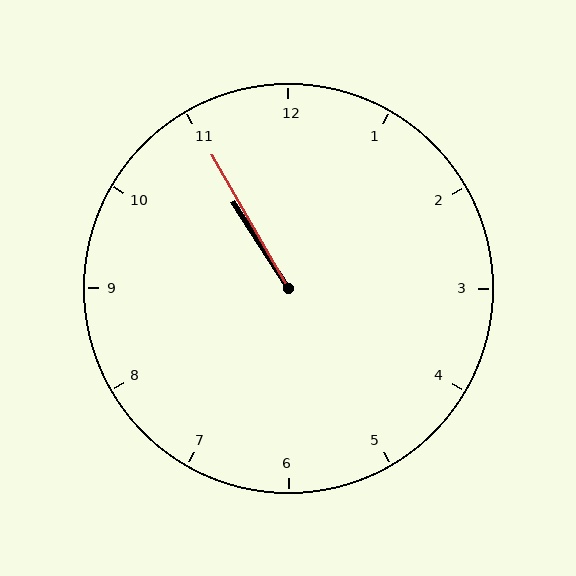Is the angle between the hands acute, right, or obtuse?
It is acute.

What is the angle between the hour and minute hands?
Approximately 2 degrees.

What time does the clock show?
10:55.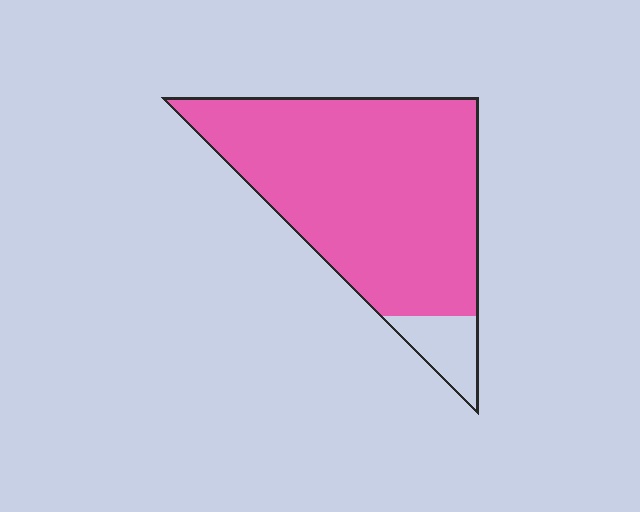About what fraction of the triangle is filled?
About nine tenths (9/10).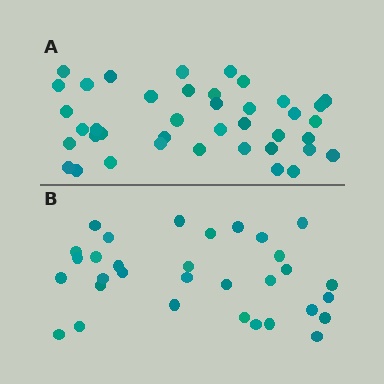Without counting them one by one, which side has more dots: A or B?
Region A (the top region) has more dots.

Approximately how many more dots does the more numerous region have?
Region A has roughly 8 or so more dots than region B.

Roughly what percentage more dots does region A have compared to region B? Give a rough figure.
About 25% more.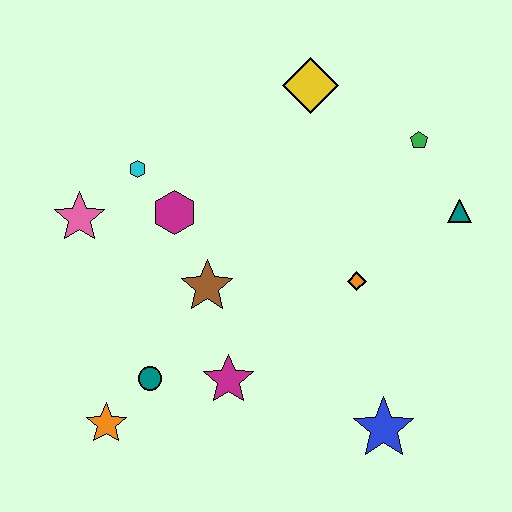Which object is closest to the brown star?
The magenta hexagon is closest to the brown star.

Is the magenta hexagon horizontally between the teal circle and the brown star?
Yes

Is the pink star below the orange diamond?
No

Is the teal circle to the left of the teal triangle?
Yes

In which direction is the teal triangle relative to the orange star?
The teal triangle is to the right of the orange star.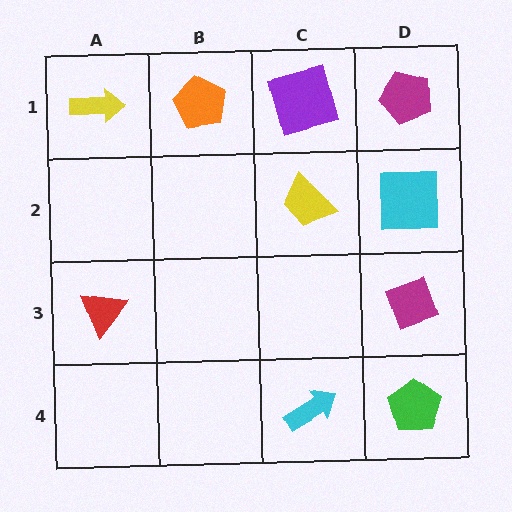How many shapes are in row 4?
2 shapes.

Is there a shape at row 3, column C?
No, that cell is empty.